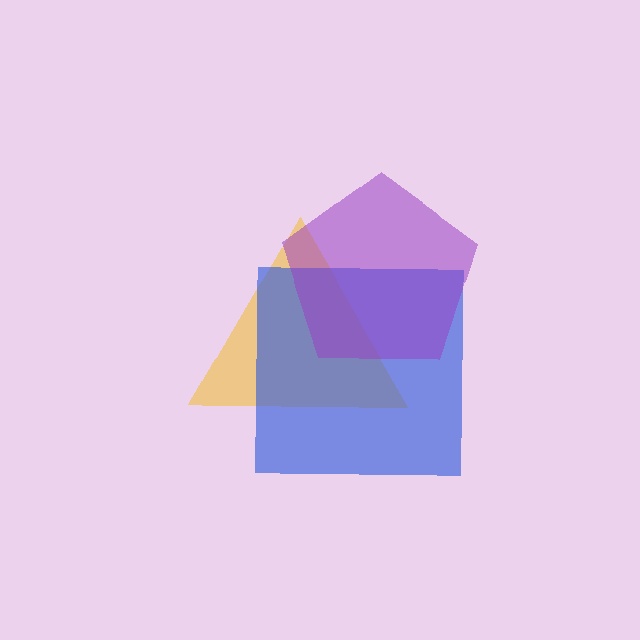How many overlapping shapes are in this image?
There are 3 overlapping shapes in the image.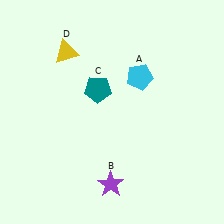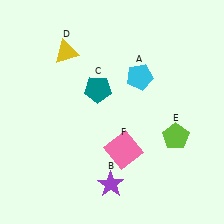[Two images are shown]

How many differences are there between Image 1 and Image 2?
There are 2 differences between the two images.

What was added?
A lime pentagon (E), a pink square (F) were added in Image 2.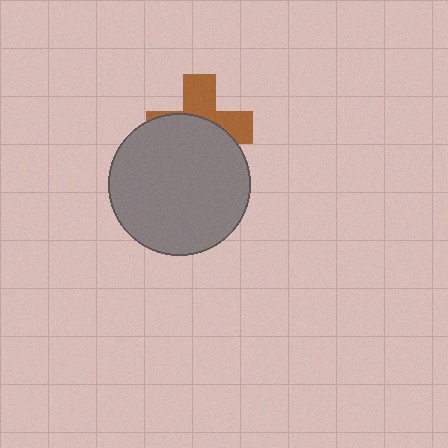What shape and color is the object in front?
The object in front is a gray circle.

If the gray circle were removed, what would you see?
You would see the complete brown cross.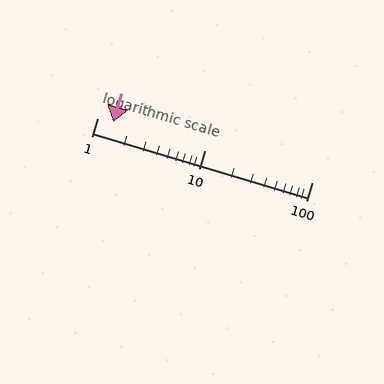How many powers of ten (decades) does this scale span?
The scale spans 2 decades, from 1 to 100.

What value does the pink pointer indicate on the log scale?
The pointer indicates approximately 1.4.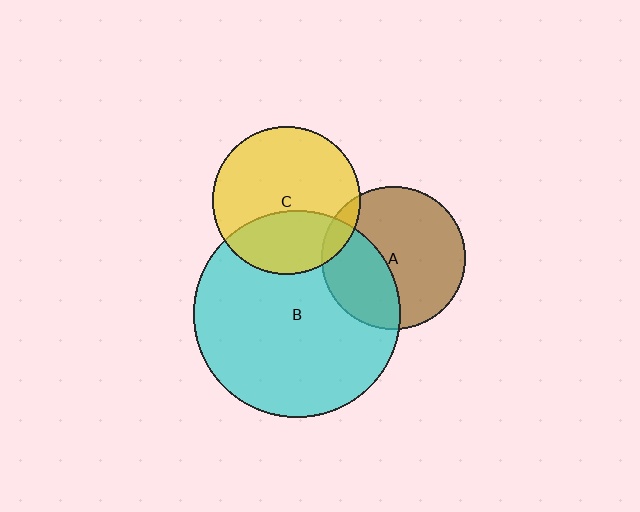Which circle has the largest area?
Circle B (cyan).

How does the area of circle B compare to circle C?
Approximately 2.0 times.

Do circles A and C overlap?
Yes.